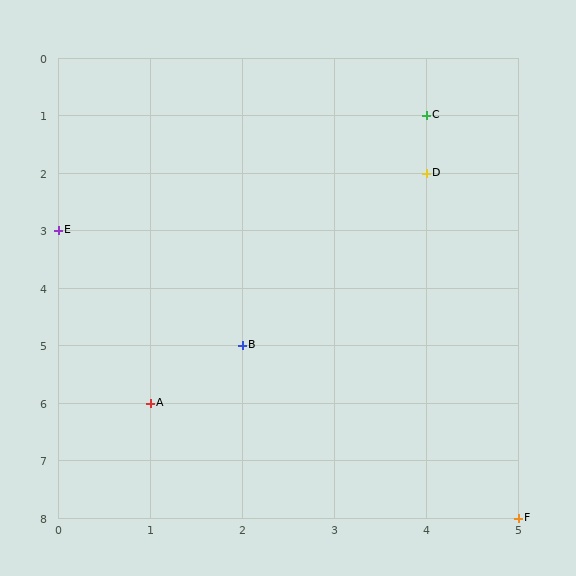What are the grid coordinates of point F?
Point F is at grid coordinates (5, 8).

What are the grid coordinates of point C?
Point C is at grid coordinates (4, 1).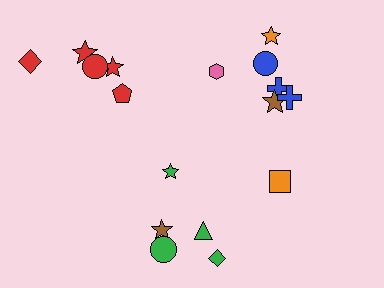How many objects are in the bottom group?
There are 5 objects.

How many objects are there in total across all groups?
There are 17 objects.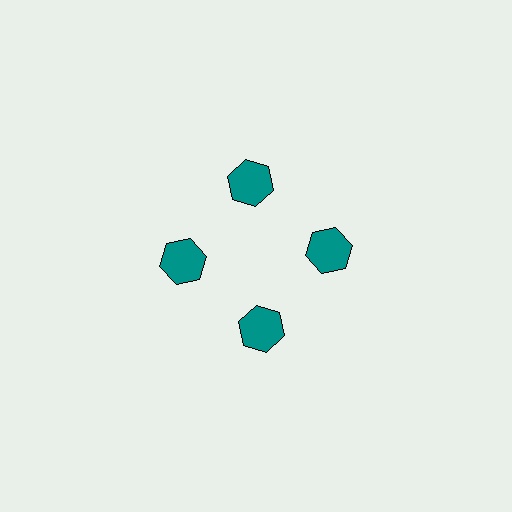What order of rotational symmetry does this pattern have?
This pattern has 4-fold rotational symmetry.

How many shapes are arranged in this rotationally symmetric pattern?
There are 4 shapes, arranged in 4 groups of 1.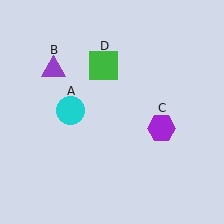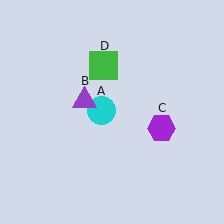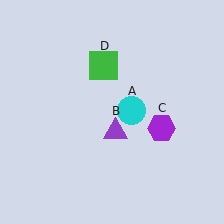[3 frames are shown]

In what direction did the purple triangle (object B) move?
The purple triangle (object B) moved down and to the right.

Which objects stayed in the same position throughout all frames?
Purple hexagon (object C) and green square (object D) remained stationary.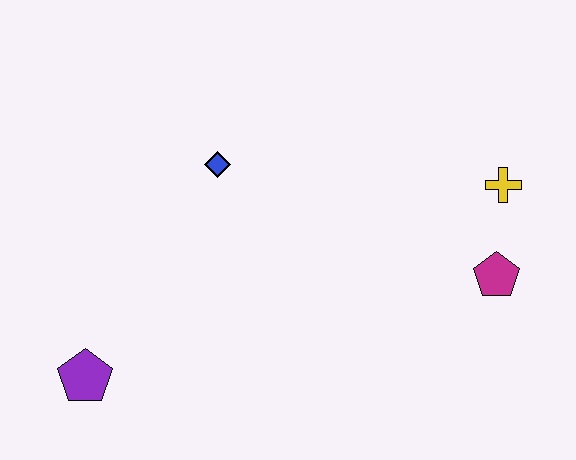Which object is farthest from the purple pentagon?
The yellow cross is farthest from the purple pentagon.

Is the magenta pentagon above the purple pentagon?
Yes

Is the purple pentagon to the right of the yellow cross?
No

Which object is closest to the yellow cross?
The magenta pentagon is closest to the yellow cross.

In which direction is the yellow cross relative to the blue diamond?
The yellow cross is to the right of the blue diamond.